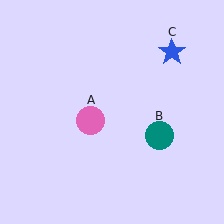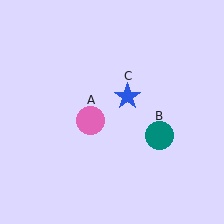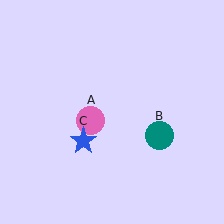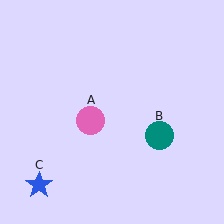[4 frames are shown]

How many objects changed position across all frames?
1 object changed position: blue star (object C).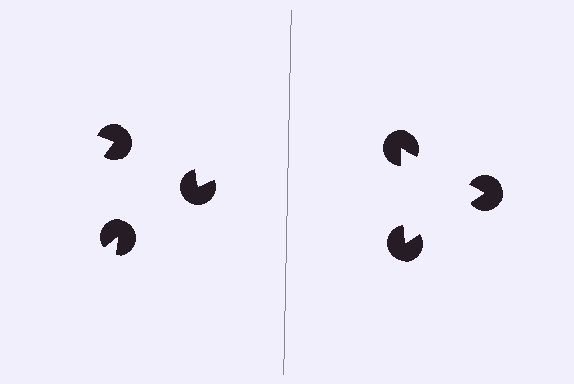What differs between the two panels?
The pac-man discs are positioned identically on both sides; only the wedge orientations differ. On the right they align to a triangle; on the left they are misaligned.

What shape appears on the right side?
An illusory triangle.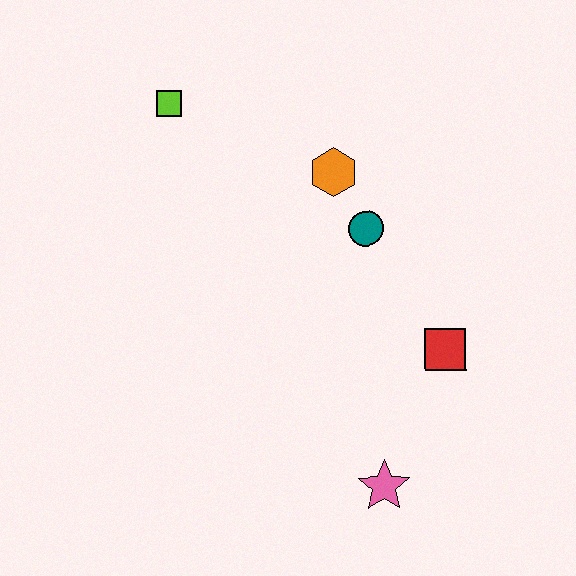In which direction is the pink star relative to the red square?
The pink star is below the red square.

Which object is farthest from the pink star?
The lime square is farthest from the pink star.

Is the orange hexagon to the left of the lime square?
No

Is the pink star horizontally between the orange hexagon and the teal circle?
No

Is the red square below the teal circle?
Yes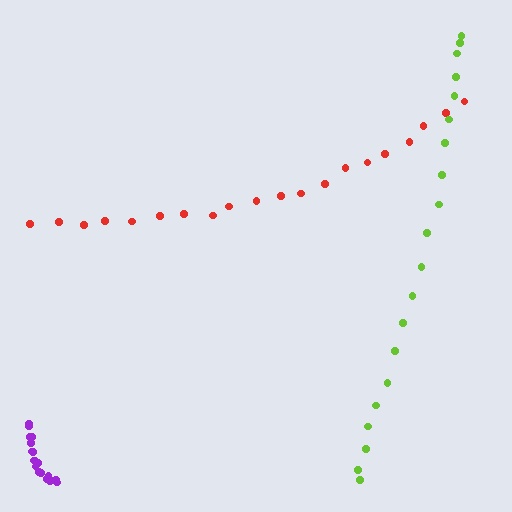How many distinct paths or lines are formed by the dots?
There are 3 distinct paths.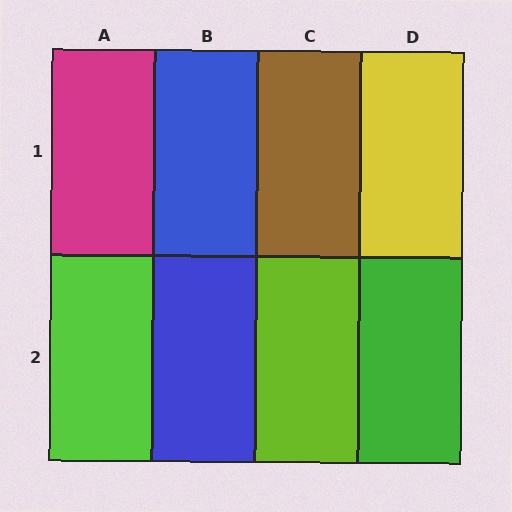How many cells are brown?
1 cell is brown.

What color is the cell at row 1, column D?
Yellow.